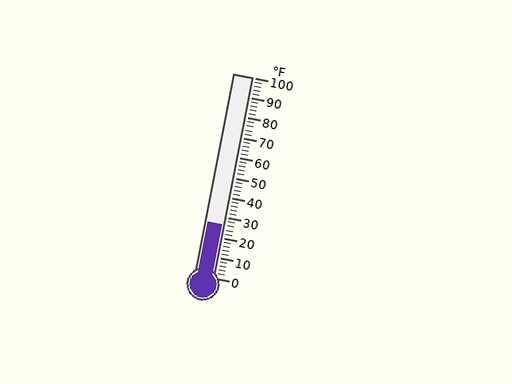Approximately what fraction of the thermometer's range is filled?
The thermometer is filled to approximately 25% of its range.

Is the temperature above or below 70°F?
The temperature is below 70°F.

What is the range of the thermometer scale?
The thermometer scale ranges from 0°F to 100°F.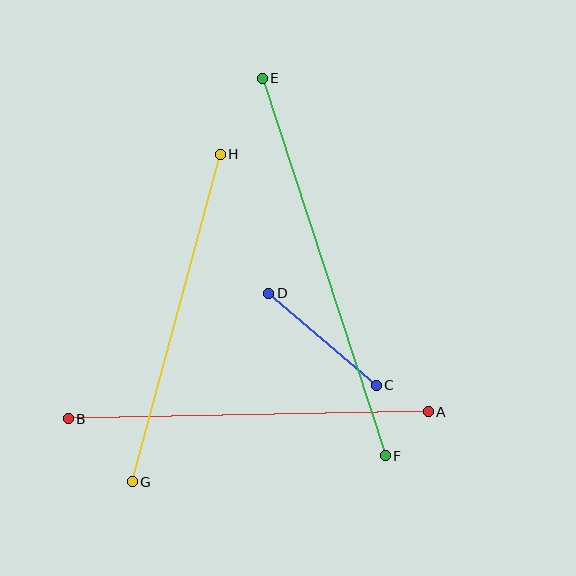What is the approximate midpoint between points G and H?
The midpoint is at approximately (176, 318) pixels.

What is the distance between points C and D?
The distance is approximately 141 pixels.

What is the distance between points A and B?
The distance is approximately 360 pixels.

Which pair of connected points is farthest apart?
Points E and F are farthest apart.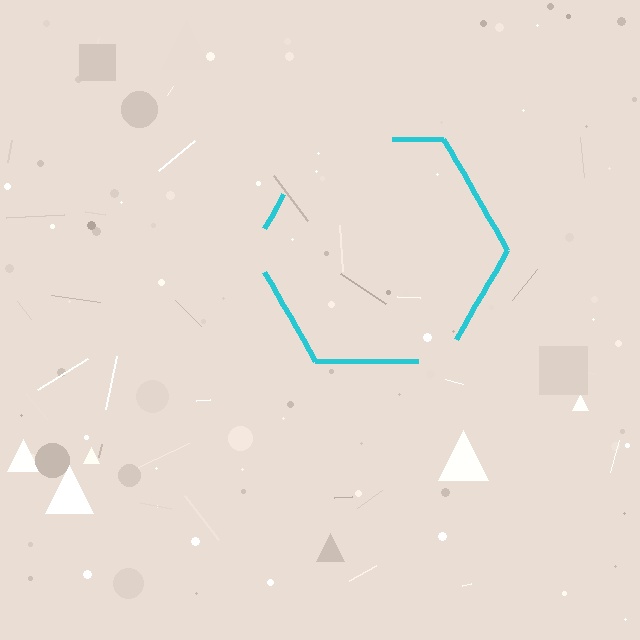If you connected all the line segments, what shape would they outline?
They would outline a hexagon.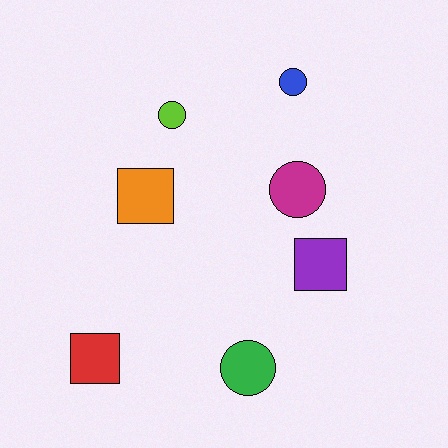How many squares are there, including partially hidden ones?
There are 3 squares.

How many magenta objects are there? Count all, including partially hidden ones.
There is 1 magenta object.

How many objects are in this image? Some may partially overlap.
There are 7 objects.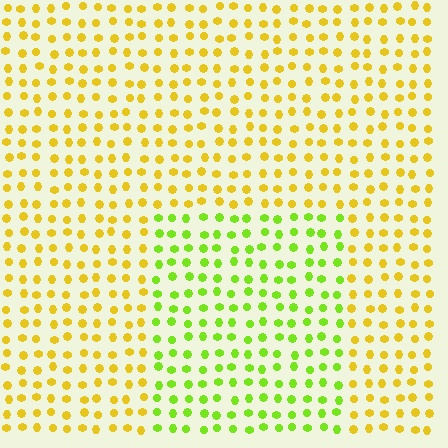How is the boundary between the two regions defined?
The boundary is defined purely by a slight shift in hue (about 43 degrees). Spacing, size, and orientation are identical on both sides.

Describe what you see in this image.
The image is filled with small yellow elements in a uniform arrangement. A rectangle-shaped region is visible where the elements are tinted to a slightly different hue, forming a subtle color boundary.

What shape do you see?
I see a rectangle.